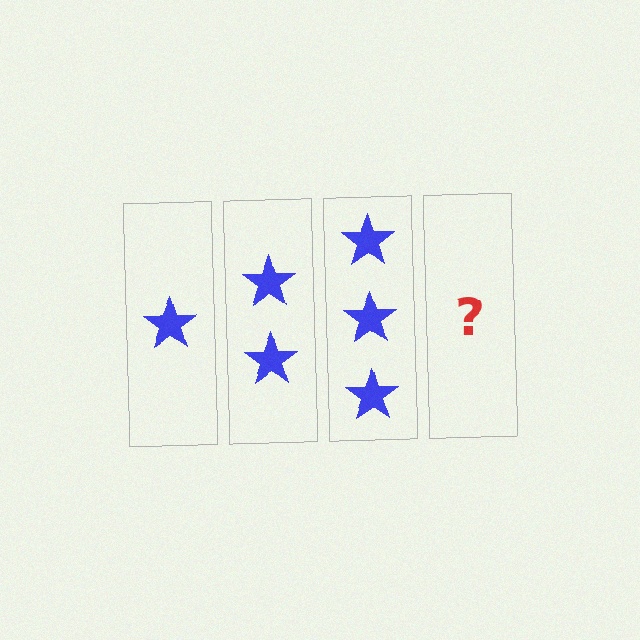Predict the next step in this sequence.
The next step is 4 stars.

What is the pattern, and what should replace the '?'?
The pattern is that each step adds one more star. The '?' should be 4 stars.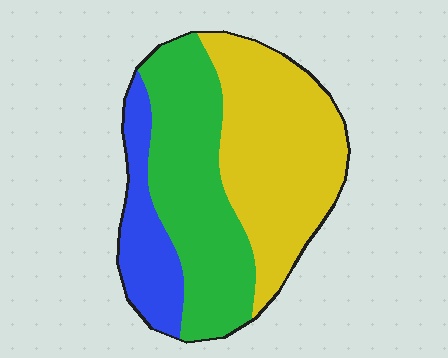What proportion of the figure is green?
Green takes up between a quarter and a half of the figure.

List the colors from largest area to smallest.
From largest to smallest: yellow, green, blue.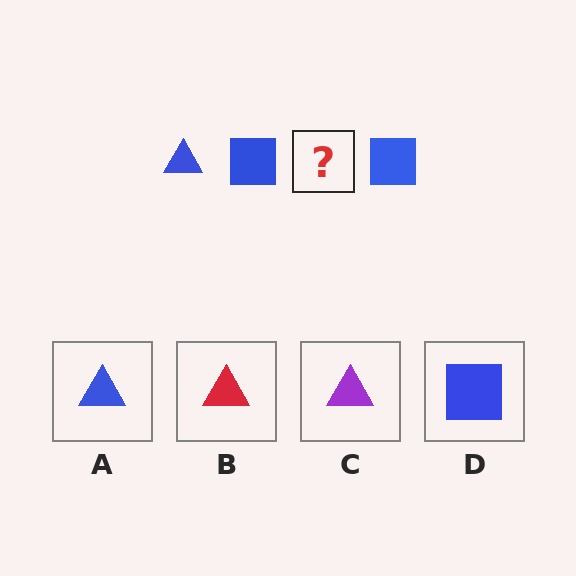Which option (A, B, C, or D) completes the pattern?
A.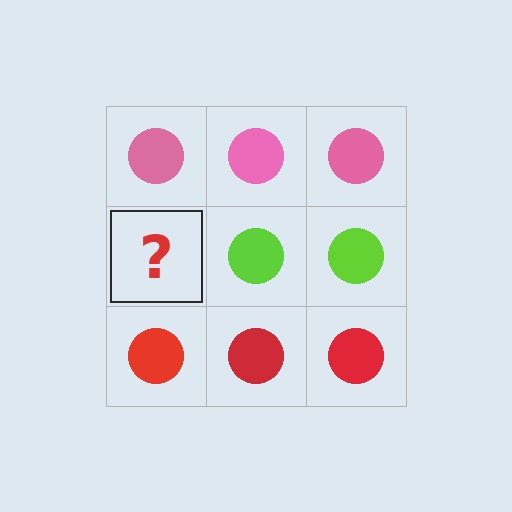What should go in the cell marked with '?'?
The missing cell should contain a lime circle.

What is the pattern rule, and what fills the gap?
The rule is that each row has a consistent color. The gap should be filled with a lime circle.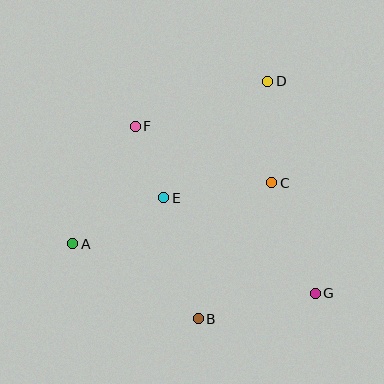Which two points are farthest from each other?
Points A and D are farthest from each other.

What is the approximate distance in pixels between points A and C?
The distance between A and C is approximately 209 pixels.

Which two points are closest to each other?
Points E and F are closest to each other.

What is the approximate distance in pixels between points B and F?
The distance between B and F is approximately 203 pixels.